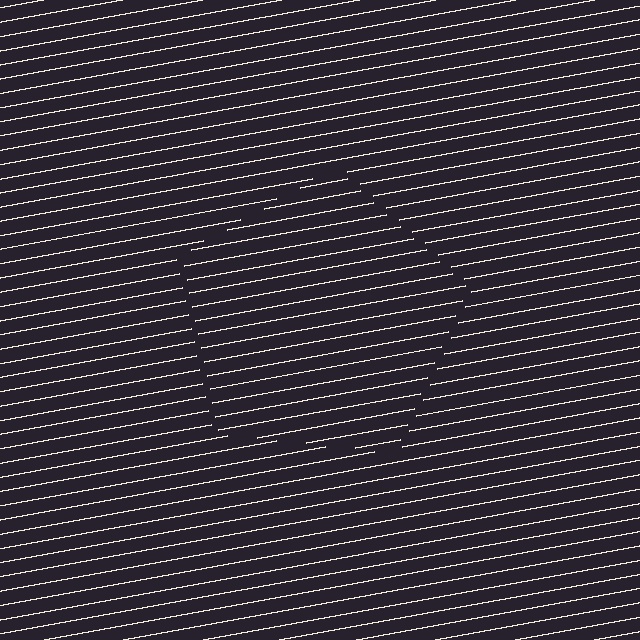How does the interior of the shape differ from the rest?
The interior of the shape contains the same grating, shifted by half a period — the contour is defined by the phase discontinuity where line-ends from the inner and outer gratings abut.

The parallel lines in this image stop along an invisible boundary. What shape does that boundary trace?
An illusory pentagon. The interior of the shape contains the same grating, shifted by half a period — the contour is defined by the phase discontinuity where line-ends from the inner and outer gratings abut.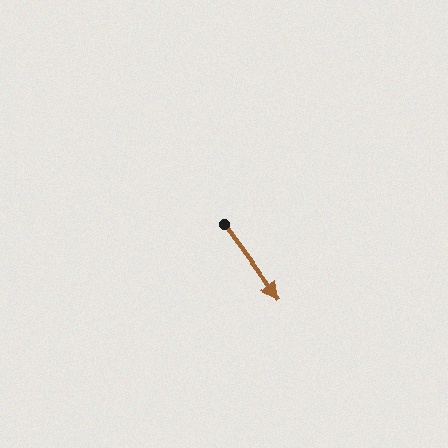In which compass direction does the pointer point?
Southeast.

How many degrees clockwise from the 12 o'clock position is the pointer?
Approximately 144 degrees.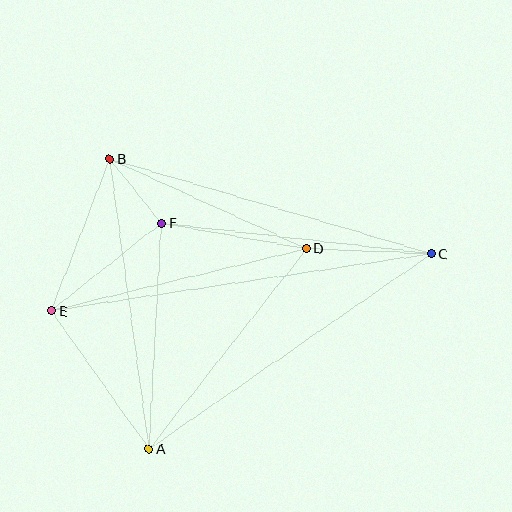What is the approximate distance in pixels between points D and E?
The distance between D and E is approximately 263 pixels.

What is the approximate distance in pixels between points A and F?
The distance between A and F is approximately 226 pixels.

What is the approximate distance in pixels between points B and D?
The distance between B and D is approximately 216 pixels.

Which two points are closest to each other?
Points B and F are closest to each other.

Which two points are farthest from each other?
Points C and E are farthest from each other.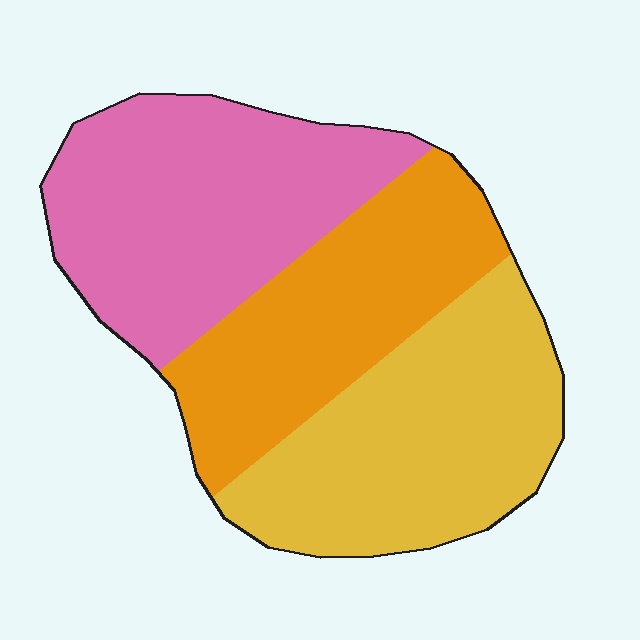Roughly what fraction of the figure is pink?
Pink takes up about three eighths (3/8) of the figure.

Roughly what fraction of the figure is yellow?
Yellow covers roughly 35% of the figure.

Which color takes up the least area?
Orange, at roughly 30%.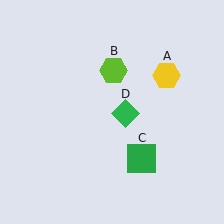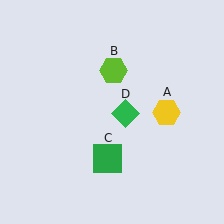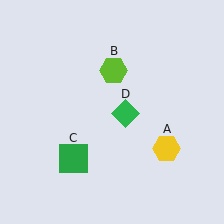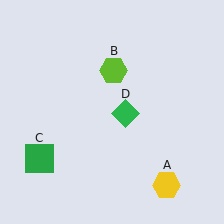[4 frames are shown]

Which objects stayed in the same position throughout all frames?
Lime hexagon (object B) and green diamond (object D) remained stationary.